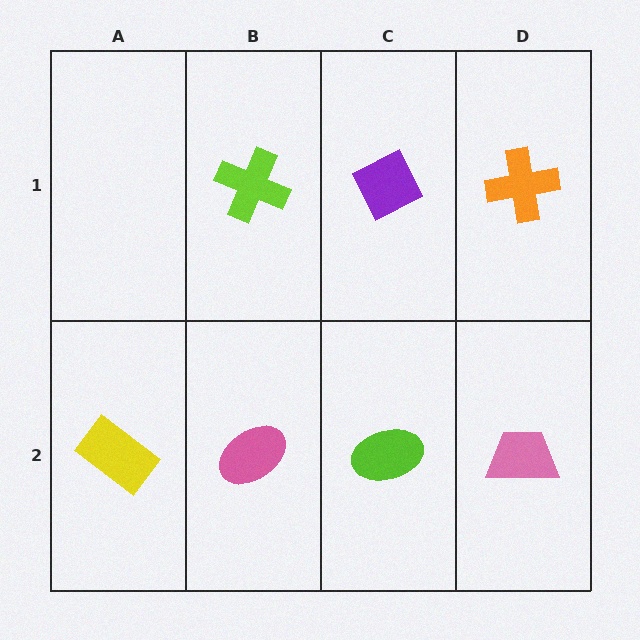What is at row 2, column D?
A pink trapezoid.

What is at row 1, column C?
A purple diamond.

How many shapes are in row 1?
3 shapes.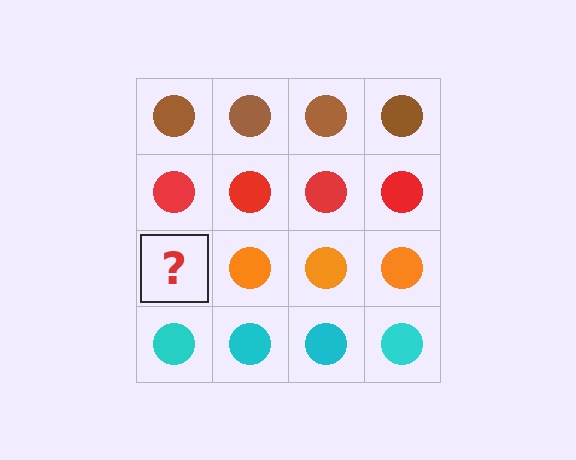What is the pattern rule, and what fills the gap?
The rule is that each row has a consistent color. The gap should be filled with an orange circle.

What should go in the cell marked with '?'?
The missing cell should contain an orange circle.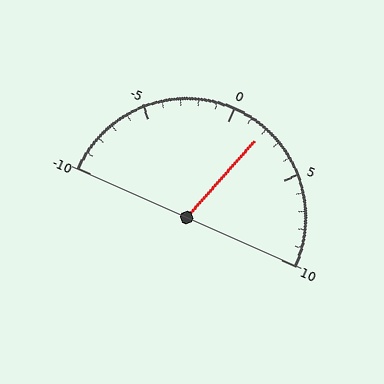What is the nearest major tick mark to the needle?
The nearest major tick mark is 0.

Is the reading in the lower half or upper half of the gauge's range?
The reading is in the upper half of the range (-10 to 10).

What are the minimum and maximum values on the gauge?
The gauge ranges from -10 to 10.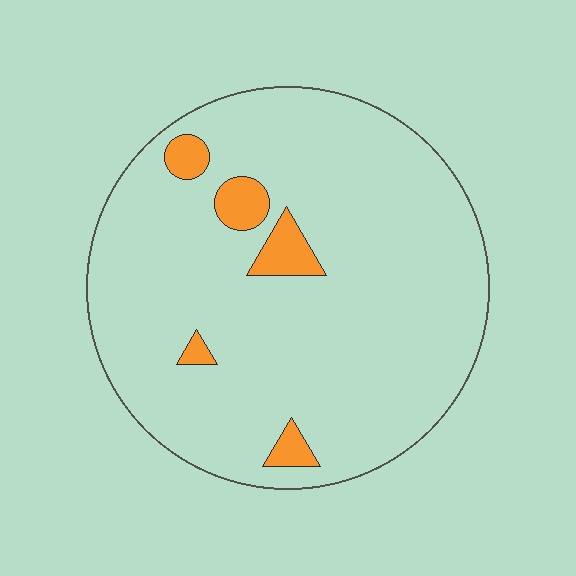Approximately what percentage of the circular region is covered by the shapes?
Approximately 5%.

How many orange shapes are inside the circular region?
5.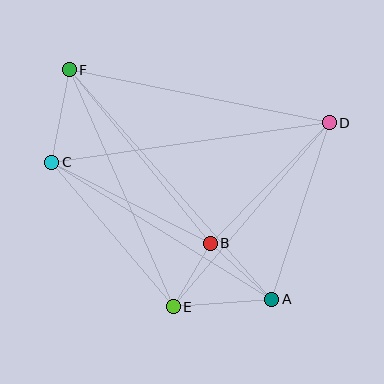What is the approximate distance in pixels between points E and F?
The distance between E and F is approximately 259 pixels.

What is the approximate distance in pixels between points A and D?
The distance between A and D is approximately 185 pixels.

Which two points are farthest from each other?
Points A and F are farthest from each other.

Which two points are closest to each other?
Points B and E are closest to each other.